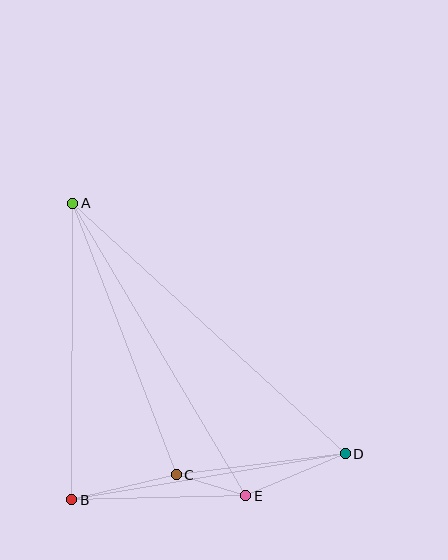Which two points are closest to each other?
Points C and E are closest to each other.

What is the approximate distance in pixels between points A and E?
The distance between A and E is approximately 340 pixels.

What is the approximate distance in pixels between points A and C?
The distance between A and C is approximately 291 pixels.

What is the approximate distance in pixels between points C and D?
The distance between C and D is approximately 170 pixels.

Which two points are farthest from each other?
Points A and D are farthest from each other.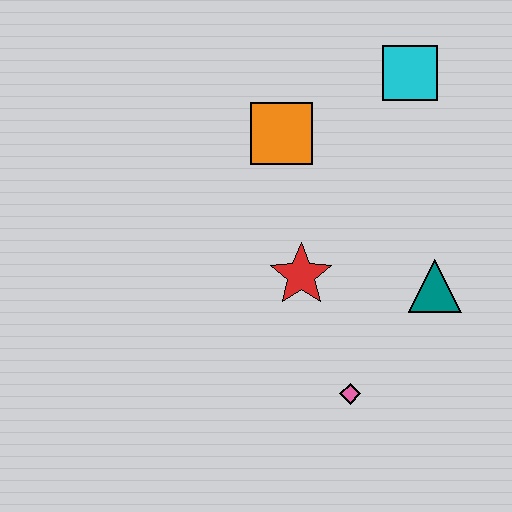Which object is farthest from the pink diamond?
The cyan square is farthest from the pink diamond.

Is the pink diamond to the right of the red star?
Yes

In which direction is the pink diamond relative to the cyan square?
The pink diamond is below the cyan square.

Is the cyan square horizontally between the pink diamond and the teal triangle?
Yes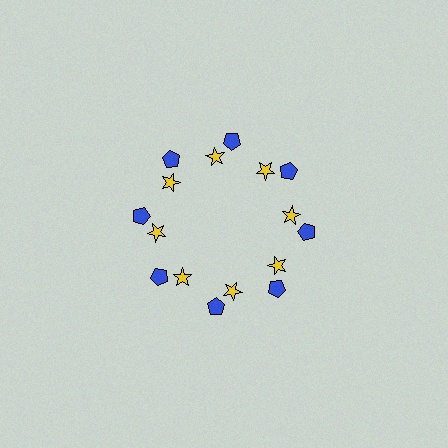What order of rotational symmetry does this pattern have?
This pattern has 8-fold rotational symmetry.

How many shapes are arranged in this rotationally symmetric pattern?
There are 16 shapes, arranged in 8 groups of 2.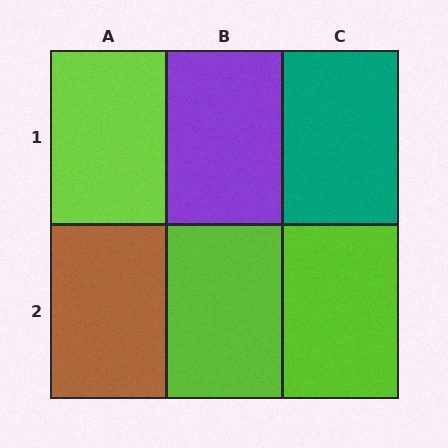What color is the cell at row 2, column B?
Lime.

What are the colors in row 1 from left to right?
Lime, purple, teal.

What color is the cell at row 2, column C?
Lime.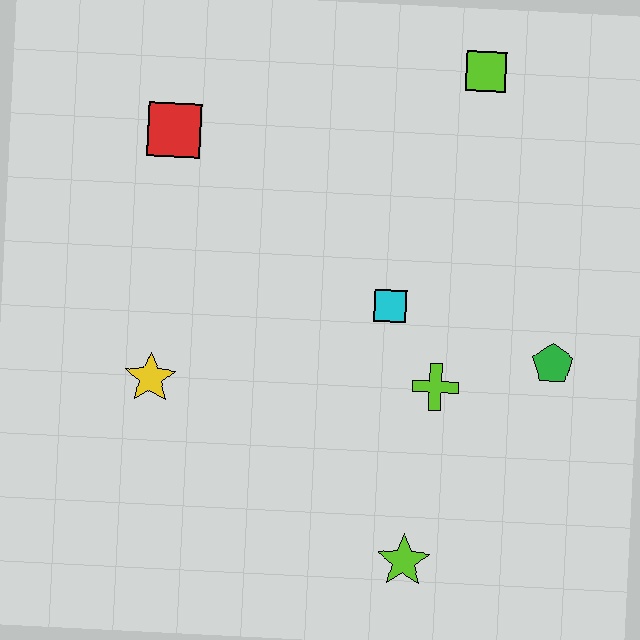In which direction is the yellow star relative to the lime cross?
The yellow star is to the left of the lime cross.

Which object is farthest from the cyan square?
The red square is farthest from the cyan square.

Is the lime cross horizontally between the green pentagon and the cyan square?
Yes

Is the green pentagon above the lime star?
Yes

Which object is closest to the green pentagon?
The lime cross is closest to the green pentagon.